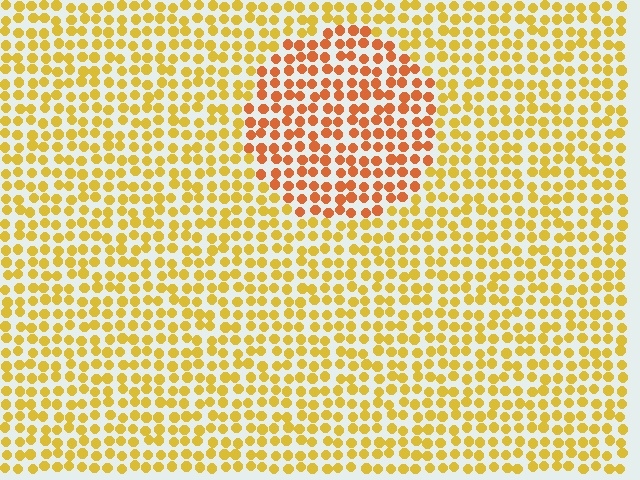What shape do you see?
I see a circle.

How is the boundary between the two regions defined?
The boundary is defined purely by a slight shift in hue (about 31 degrees). Spacing, size, and orientation are identical on both sides.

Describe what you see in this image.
The image is filled with small yellow elements in a uniform arrangement. A circle-shaped region is visible where the elements are tinted to a slightly different hue, forming a subtle color boundary.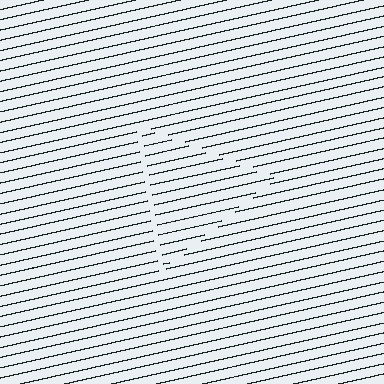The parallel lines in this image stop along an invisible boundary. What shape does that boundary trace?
An illusory triangle. The interior of the shape contains the same grating, shifted by half a period — the contour is defined by the phase discontinuity where line-ends from the inner and outer gratings abut.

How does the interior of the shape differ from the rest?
The interior of the shape contains the same grating, shifted by half a period — the contour is defined by the phase discontinuity where line-ends from the inner and outer gratings abut.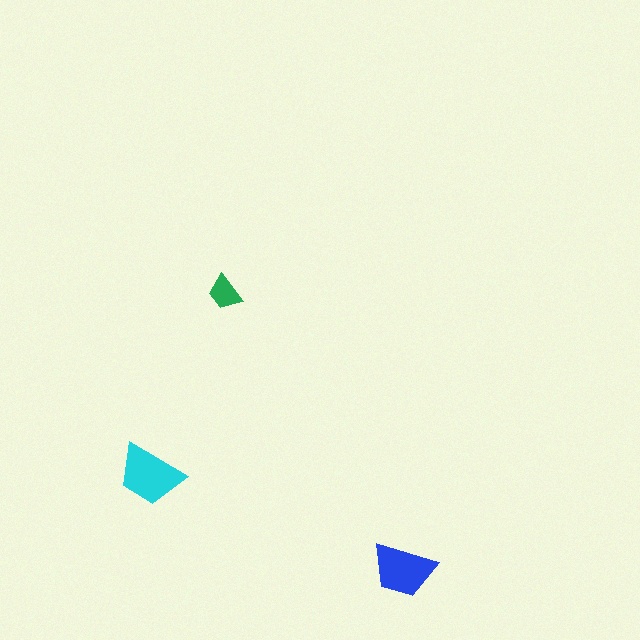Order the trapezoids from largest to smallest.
the cyan one, the blue one, the green one.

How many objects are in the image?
There are 3 objects in the image.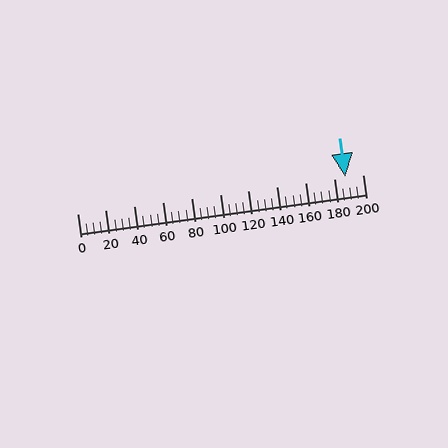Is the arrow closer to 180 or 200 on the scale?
The arrow is closer to 180.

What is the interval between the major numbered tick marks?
The major tick marks are spaced 20 units apart.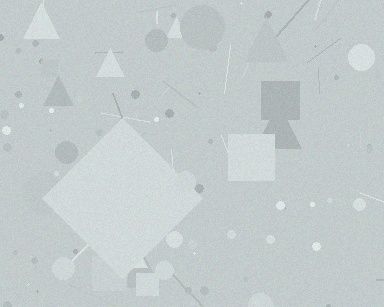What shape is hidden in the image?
A diamond is hidden in the image.